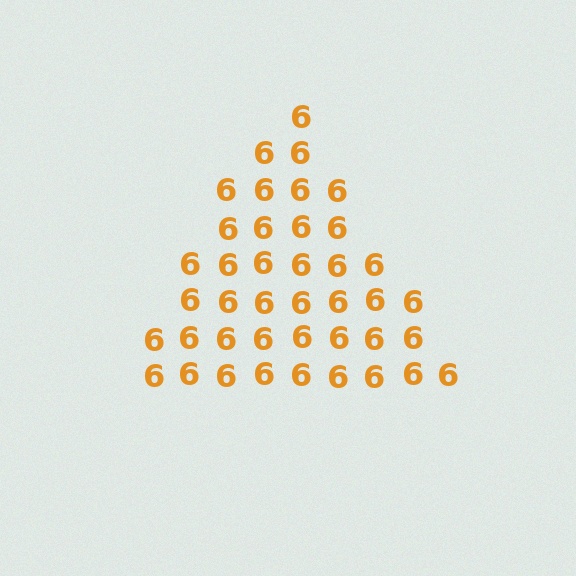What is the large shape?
The large shape is a triangle.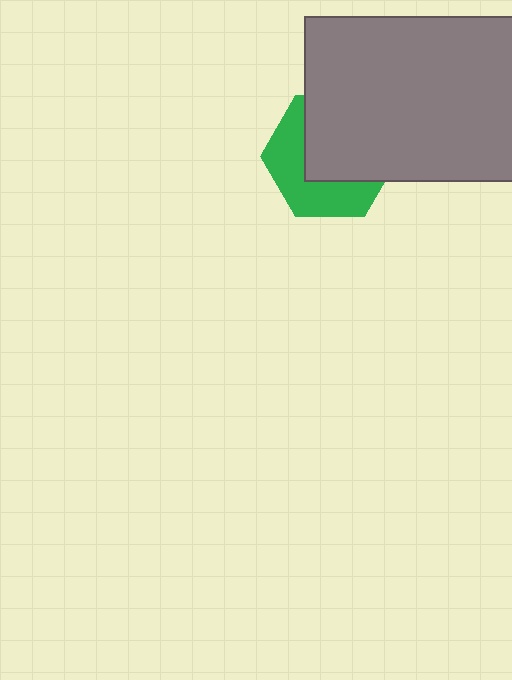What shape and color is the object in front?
The object in front is a gray rectangle.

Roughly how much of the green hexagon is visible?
A small part of it is visible (roughly 45%).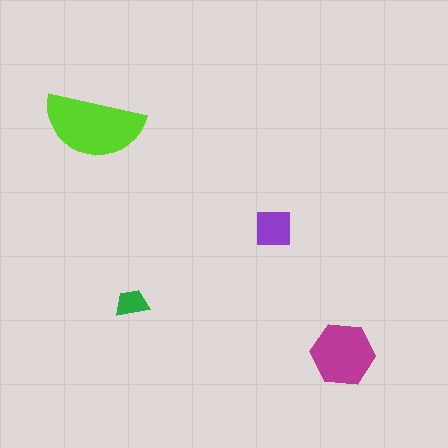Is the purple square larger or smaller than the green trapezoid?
Larger.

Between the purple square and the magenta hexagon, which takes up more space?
The magenta hexagon.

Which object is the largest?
The lime semicircle.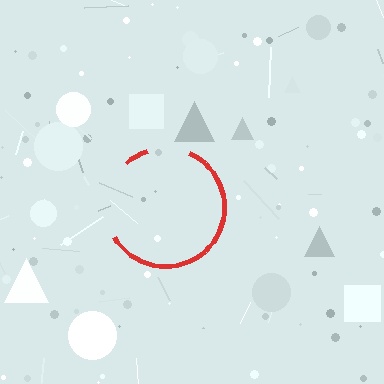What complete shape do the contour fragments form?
The contour fragments form a circle.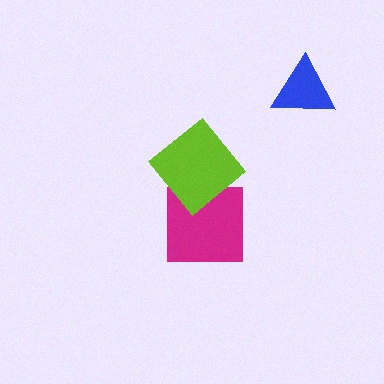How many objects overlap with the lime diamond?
1 object overlaps with the lime diamond.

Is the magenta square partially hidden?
Yes, it is partially covered by another shape.